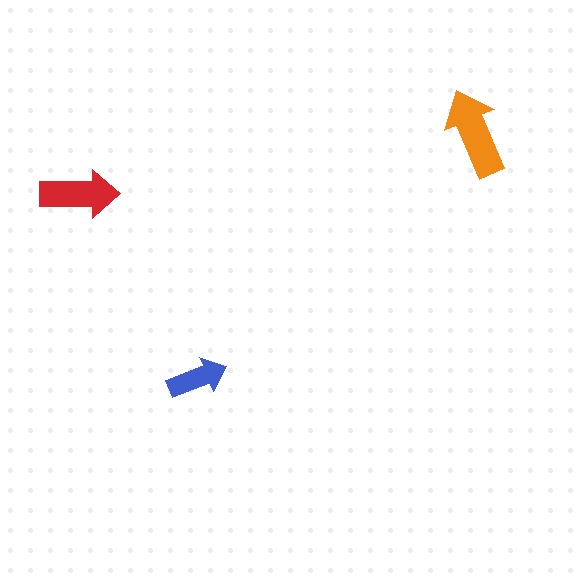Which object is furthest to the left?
The red arrow is leftmost.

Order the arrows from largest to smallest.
the orange one, the red one, the blue one.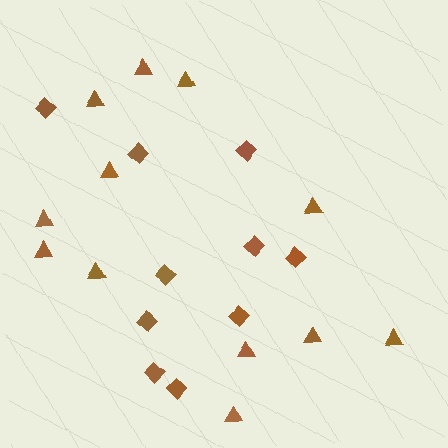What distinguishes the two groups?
There are 2 groups: one group of triangles (12) and one group of diamonds (10).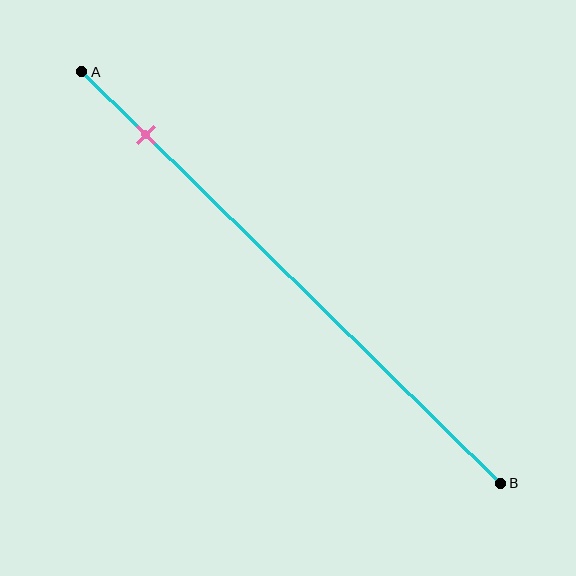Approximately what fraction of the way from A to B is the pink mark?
The pink mark is approximately 15% of the way from A to B.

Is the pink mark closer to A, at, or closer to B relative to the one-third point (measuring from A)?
The pink mark is closer to point A than the one-third point of segment AB.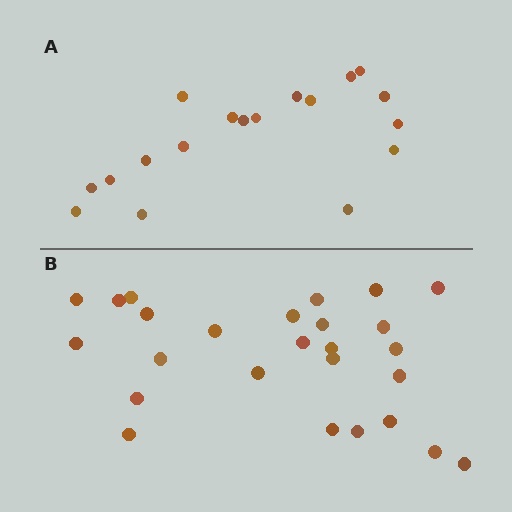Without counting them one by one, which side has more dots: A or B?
Region B (the bottom region) has more dots.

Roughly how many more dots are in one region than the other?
Region B has roughly 8 or so more dots than region A.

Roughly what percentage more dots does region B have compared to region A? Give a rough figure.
About 45% more.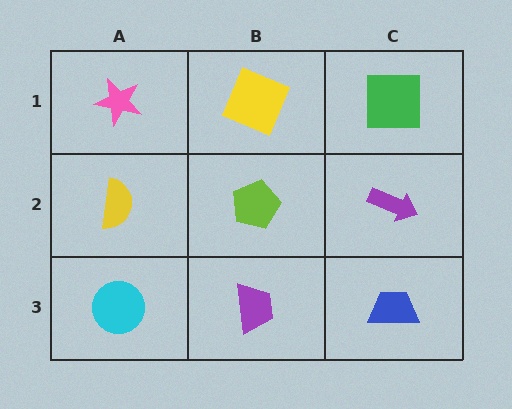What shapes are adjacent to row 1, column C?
A purple arrow (row 2, column C), a yellow square (row 1, column B).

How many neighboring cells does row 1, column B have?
3.